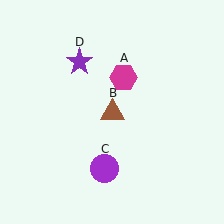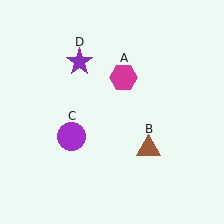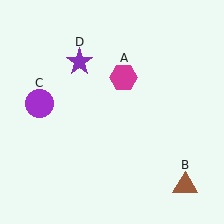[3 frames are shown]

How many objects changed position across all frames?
2 objects changed position: brown triangle (object B), purple circle (object C).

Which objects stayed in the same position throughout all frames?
Magenta hexagon (object A) and purple star (object D) remained stationary.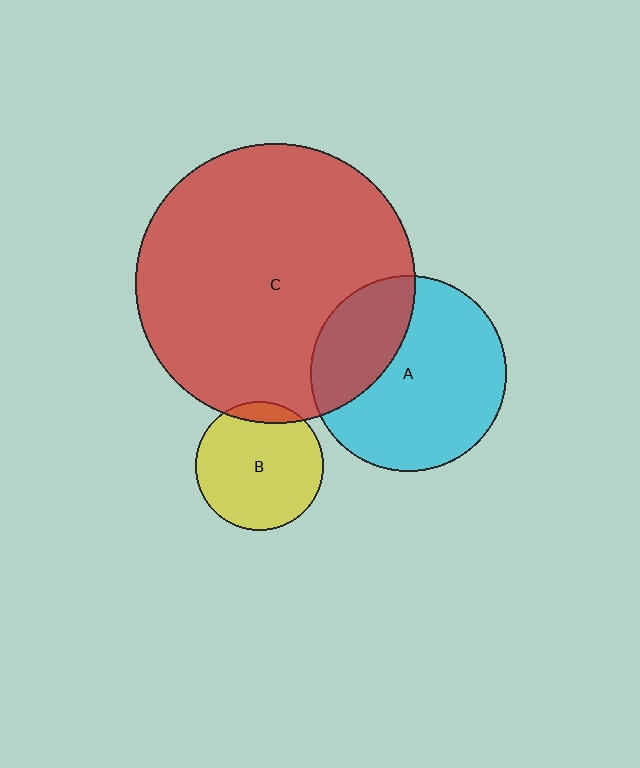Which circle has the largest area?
Circle C (red).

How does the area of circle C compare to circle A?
Approximately 2.0 times.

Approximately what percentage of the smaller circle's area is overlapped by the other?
Approximately 10%.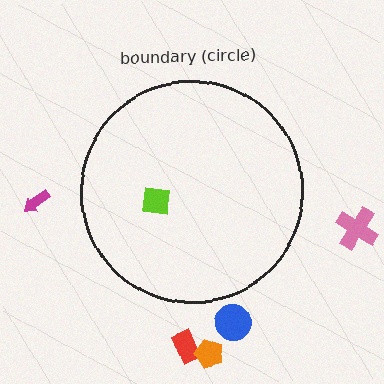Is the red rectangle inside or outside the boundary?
Outside.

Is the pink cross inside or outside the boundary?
Outside.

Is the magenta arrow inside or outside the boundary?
Outside.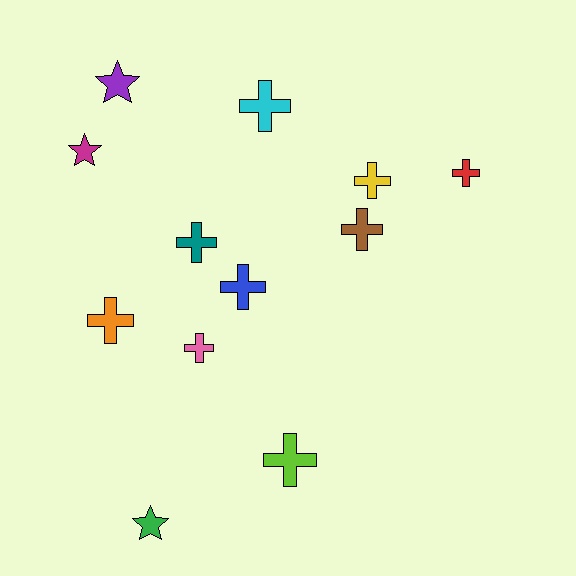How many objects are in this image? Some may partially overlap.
There are 12 objects.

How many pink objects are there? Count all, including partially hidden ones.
There is 1 pink object.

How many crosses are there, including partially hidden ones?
There are 9 crosses.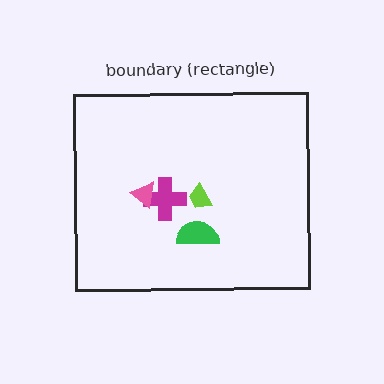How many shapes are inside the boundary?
4 inside, 0 outside.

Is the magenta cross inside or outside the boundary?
Inside.